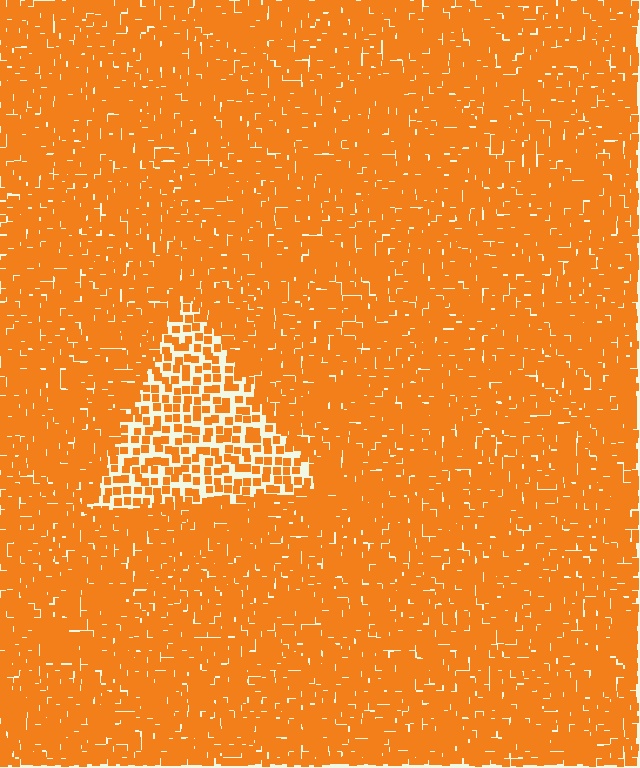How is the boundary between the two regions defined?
The boundary is defined by a change in element density (approximately 2.3x ratio). All elements are the same color, size, and shape.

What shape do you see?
I see a triangle.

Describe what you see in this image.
The image contains small orange elements arranged at two different densities. A triangle-shaped region is visible where the elements are less densely packed than the surrounding area.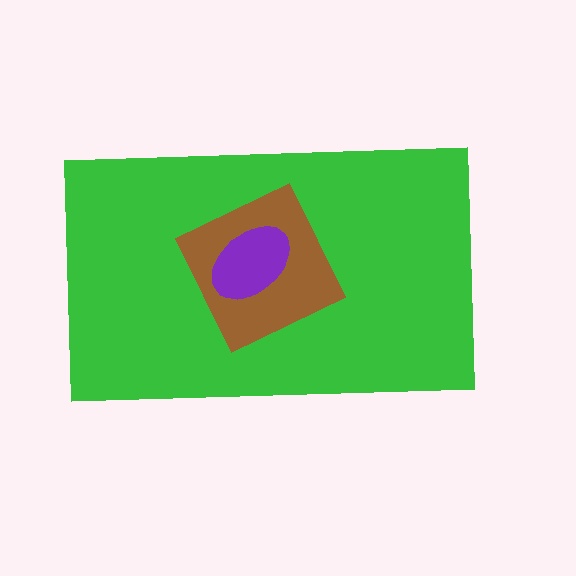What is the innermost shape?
The purple ellipse.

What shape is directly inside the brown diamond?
The purple ellipse.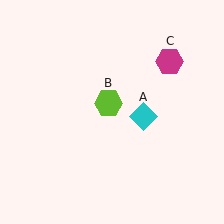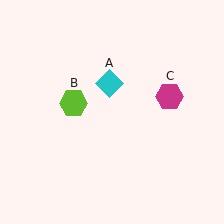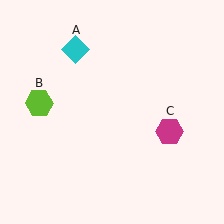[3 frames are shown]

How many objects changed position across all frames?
3 objects changed position: cyan diamond (object A), lime hexagon (object B), magenta hexagon (object C).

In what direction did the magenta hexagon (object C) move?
The magenta hexagon (object C) moved down.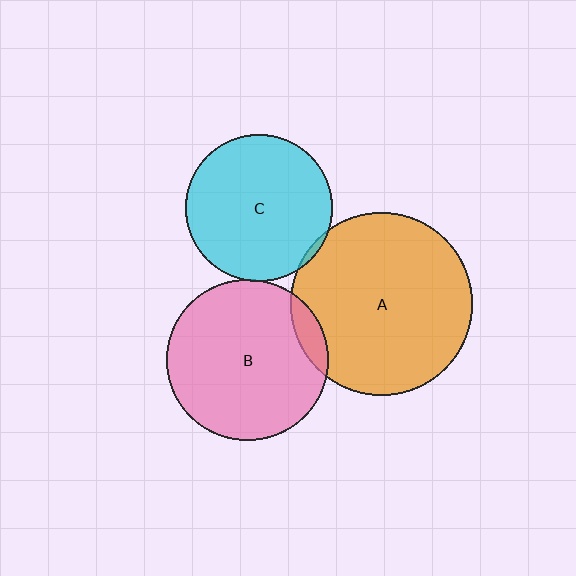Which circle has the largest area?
Circle A (orange).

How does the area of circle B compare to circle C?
Approximately 1.2 times.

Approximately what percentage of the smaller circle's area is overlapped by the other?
Approximately 10%.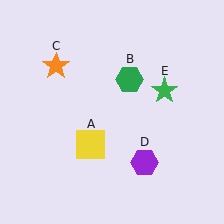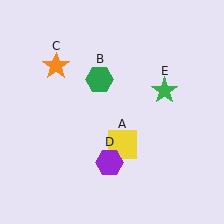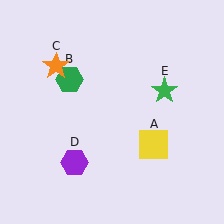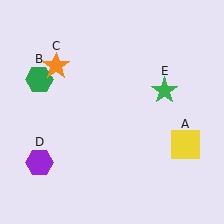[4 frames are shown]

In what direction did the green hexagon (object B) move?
The green hexagon (object B) moved left.